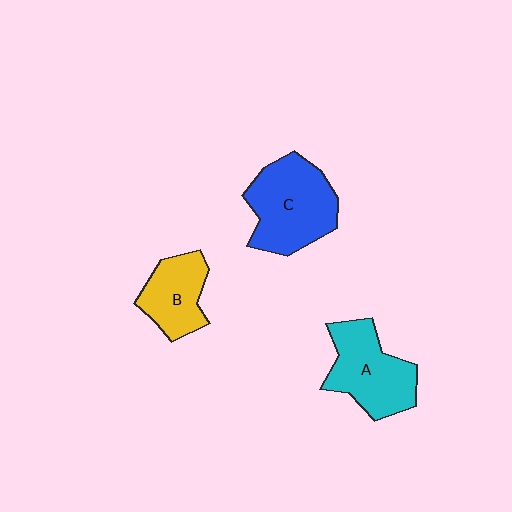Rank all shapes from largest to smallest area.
From largest to smallest: C (blue), A (cyan), B (yellow).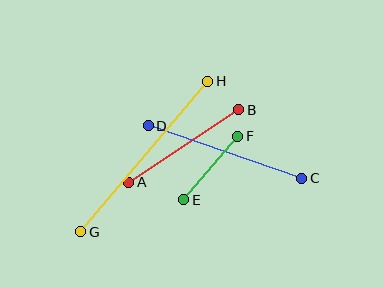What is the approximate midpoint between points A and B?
The midpoint is at approximately (184, 146) pixels.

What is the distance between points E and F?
The distance is approximately 83 pixels.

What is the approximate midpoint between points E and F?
The midpoint is at approximately (211, 168) pixels.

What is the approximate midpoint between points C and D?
The midpoint is at approximately (225, 152) pixels.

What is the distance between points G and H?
The distance is approximately 197 pixels.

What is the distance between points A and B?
The distance is approximately 132 pixels.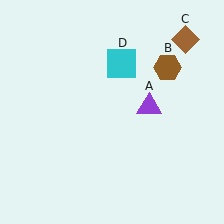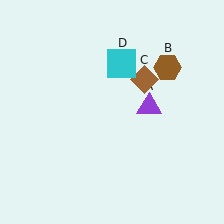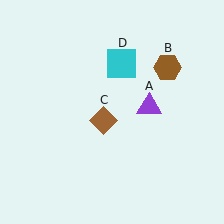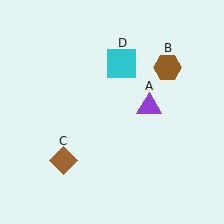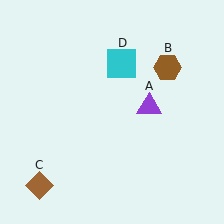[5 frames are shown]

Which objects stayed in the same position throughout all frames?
Purple triangle (object A) and brown hexagon (object B) and cyan square (object D) remained stationary.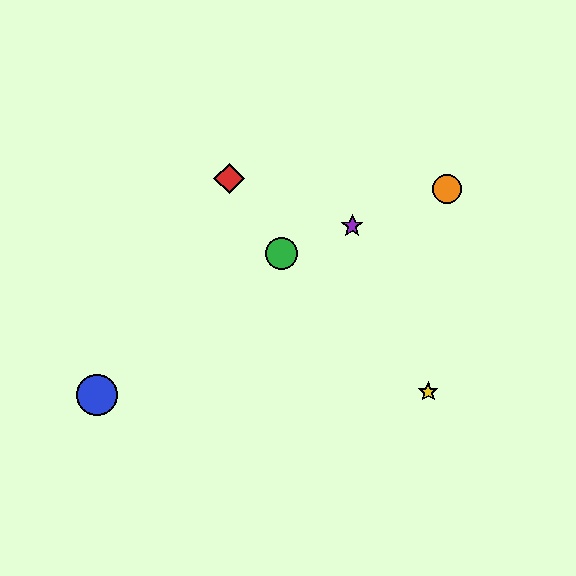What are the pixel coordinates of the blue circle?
The blue circle is at (97, 395).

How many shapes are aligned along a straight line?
3 shapes (the green circle, the purple star, the orange circle) are aligned along a straight line.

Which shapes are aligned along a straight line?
The green circle, the purple star, the orange circle are aligned along a straight line.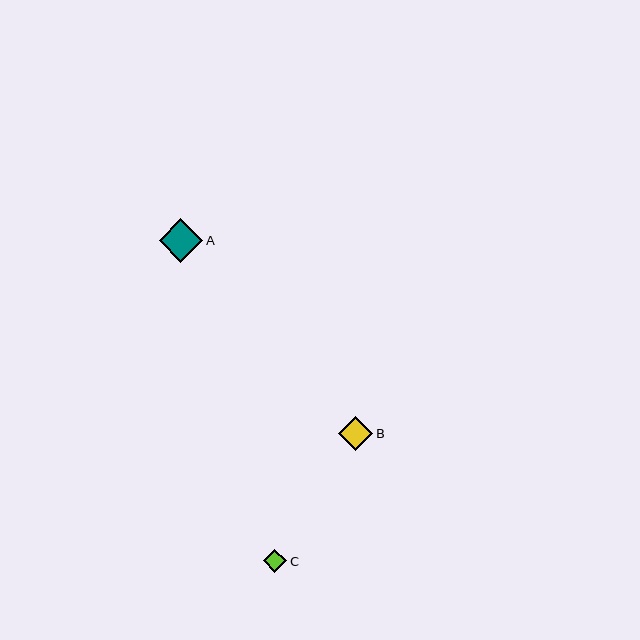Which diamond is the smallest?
Diamond C is the smallest with a size of approximately 24 pixels.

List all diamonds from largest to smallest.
From largest to smallest: A, B, C.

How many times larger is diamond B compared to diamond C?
Diamond B is approximately 1.5 times the size of diamond C.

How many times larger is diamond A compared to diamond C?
Diamond A is approximately 1.9 times the size of diamond C.